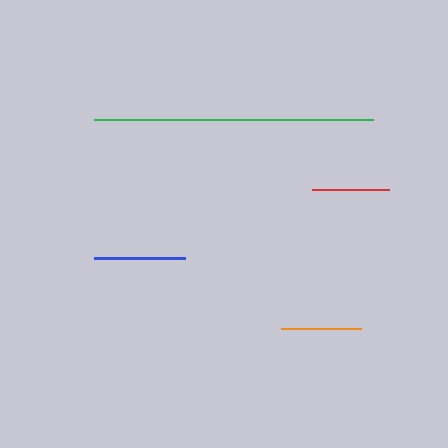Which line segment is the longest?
The green line is the longest at approximately 279 pixels.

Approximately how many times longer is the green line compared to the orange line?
The green line is approximately 3.5 times the length of the orange line.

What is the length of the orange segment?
The orange segment is approximately 80 pixels long.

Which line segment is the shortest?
The red line is the shortest at approximately 77 pixels.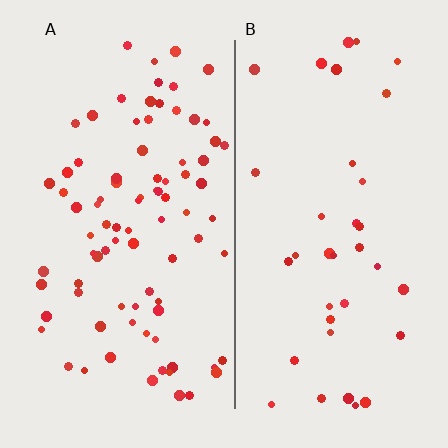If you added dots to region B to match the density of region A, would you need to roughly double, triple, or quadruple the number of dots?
Approximately double.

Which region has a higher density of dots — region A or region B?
A (the left).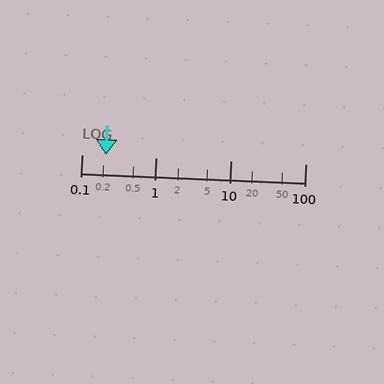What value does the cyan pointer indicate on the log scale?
The pointer indicates approximately 0.21.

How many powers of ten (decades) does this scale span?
The scale spans 3 decades, from 0.1 to 100.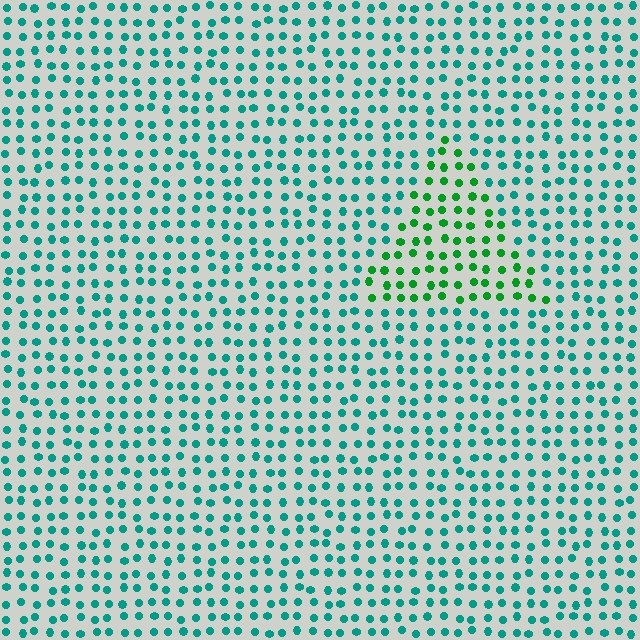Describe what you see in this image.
The image is filled with small teal elements in a uniform arrangement. A triangle-shaped region is visible where the elements are tinted to a slightly different hue, forming a subtle color boundary.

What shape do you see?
I see a triangle.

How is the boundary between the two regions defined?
The boundary is defined purely by a slight shift in hue (about 40 degrees). Spacing, size, and orientation are identical on both sides.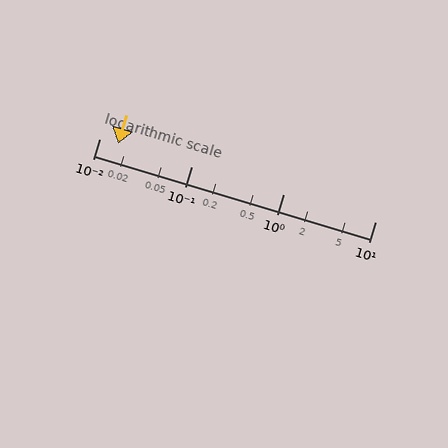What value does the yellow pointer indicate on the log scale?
The pointer indicates approximately 0.016.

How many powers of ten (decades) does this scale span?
The scale spans 3 decades, from 0.01 to 10.